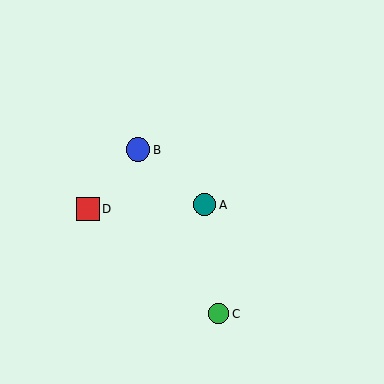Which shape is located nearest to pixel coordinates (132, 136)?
The blue circle (labeled B) at (138, 150) is nearest to that location.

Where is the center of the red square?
The center of the red square is at (88, 209).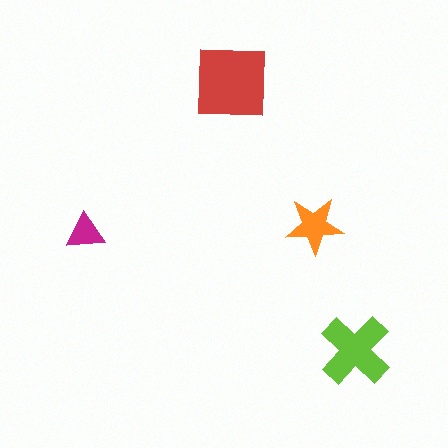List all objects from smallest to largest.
The magenta triangle, the orange star, the lime cross, the red square.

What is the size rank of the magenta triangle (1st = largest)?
4th.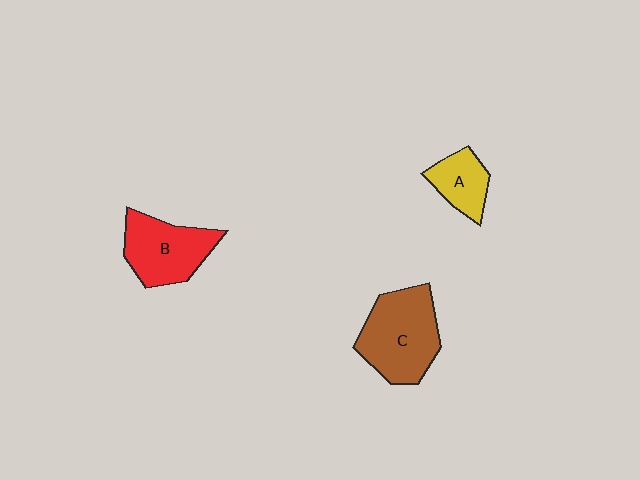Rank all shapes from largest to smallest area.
From largest to smallest: C (brown), B (red), A (yellow).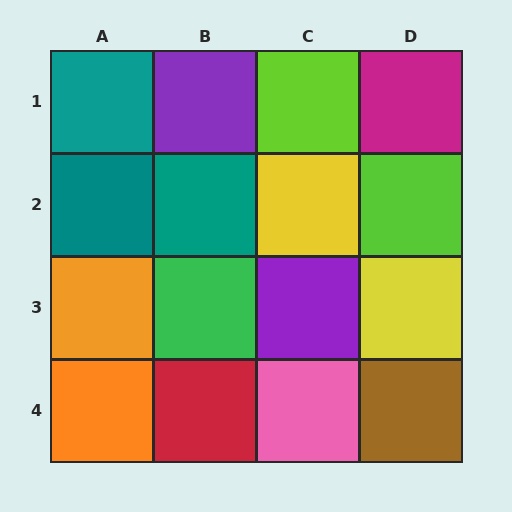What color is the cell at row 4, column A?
Orange.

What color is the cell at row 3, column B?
Green.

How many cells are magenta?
1 cell is magenta.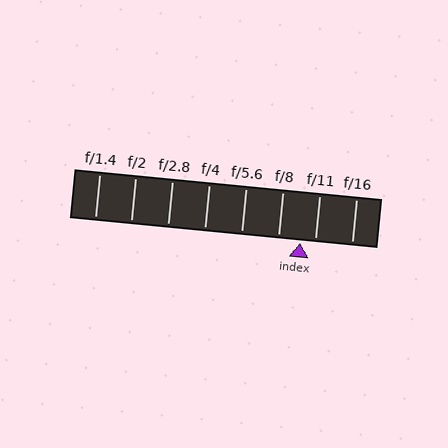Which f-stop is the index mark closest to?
The index mark is closest to f/11.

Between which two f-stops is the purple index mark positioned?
The index mark is between f/8 and f/11.